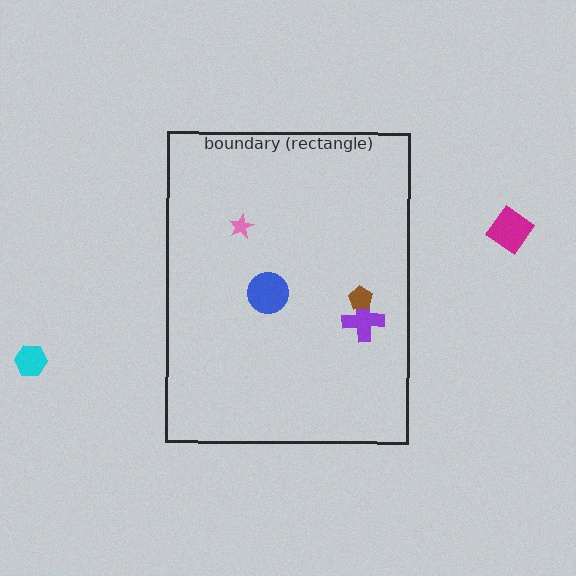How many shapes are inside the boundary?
4 inside, 2 outside.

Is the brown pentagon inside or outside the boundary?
Inside.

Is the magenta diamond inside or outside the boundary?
Outside.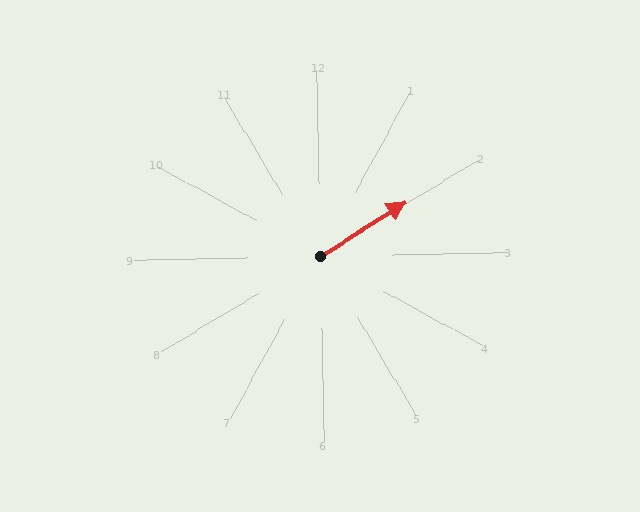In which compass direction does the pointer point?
Northeast.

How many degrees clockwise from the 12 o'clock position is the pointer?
Approximately 59 degrees.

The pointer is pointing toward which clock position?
Roughly 2 o'clock.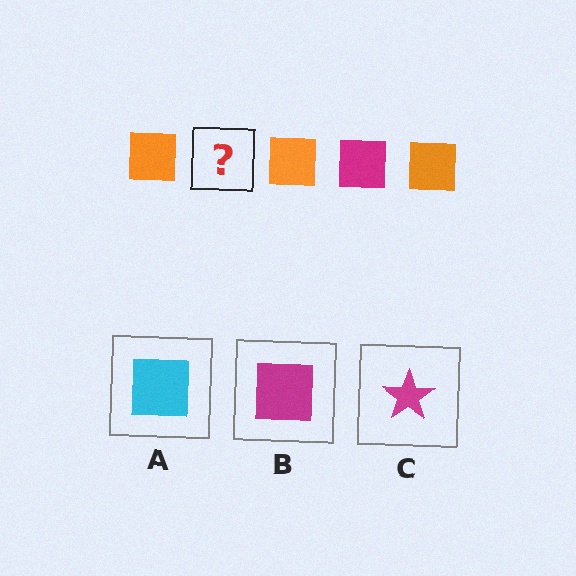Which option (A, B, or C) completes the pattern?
B.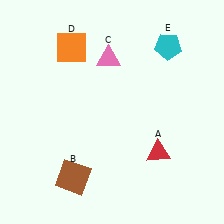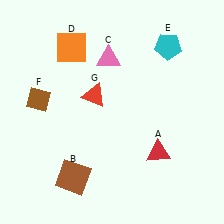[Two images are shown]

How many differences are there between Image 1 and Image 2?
There are 2 differences between the two images.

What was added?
A brown diamond (F), a red triangle (G) were added in Image 2.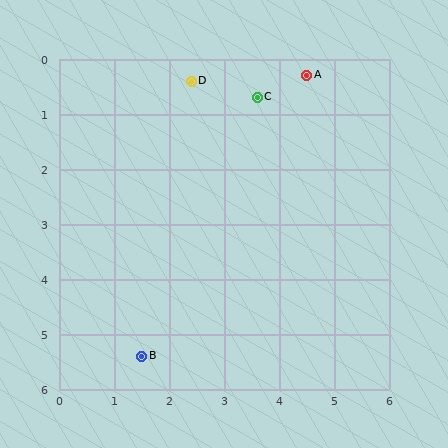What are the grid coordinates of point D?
Point D is at approximately (2.4, 0.4).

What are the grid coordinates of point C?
Point C is at approximately (3.6, 0.7).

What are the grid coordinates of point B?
Point B is at approximately (1.5, 5.4).